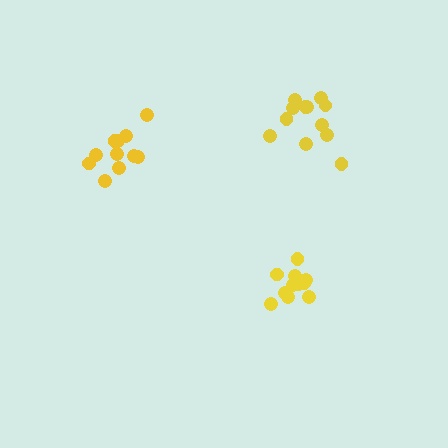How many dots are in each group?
Group 1: 11 dots, Group 2: 12 dots, Group 3: 12 dots (35 total).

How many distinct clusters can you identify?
There are 3 distinct clusters.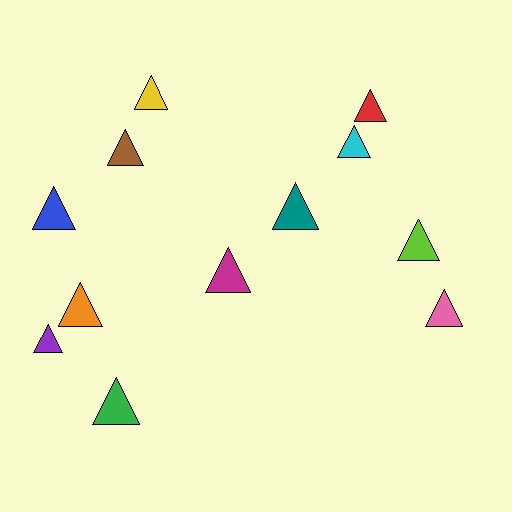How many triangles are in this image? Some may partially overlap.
There are 12 triangles.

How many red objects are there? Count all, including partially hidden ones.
There is 1 red object.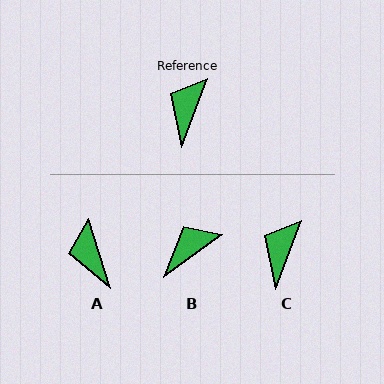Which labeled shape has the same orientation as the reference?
C.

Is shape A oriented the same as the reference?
No, it is off by about 38 degrees.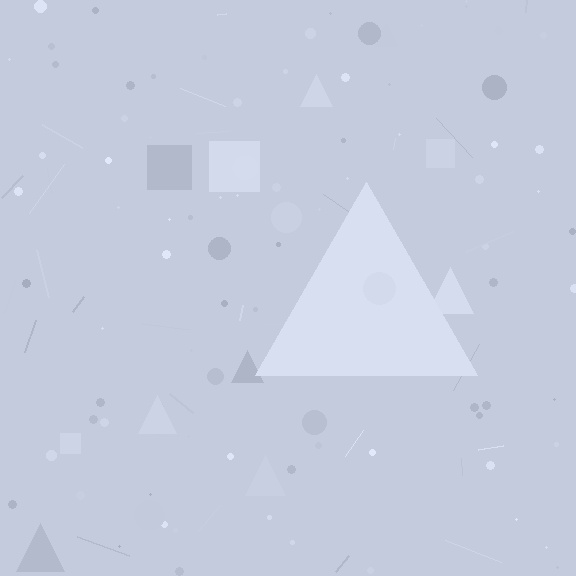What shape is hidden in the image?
A triangle is hidden in the image.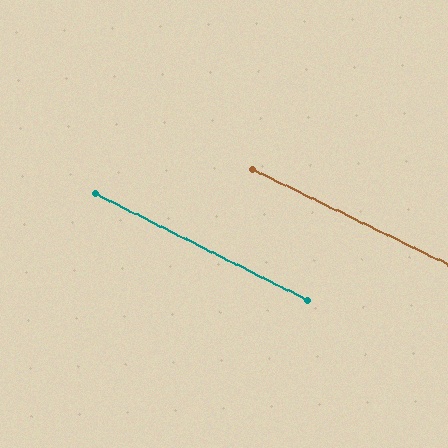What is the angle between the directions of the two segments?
Approximately 1 degree.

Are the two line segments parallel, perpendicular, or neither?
Parallel — their directions differ by only 0.6°.